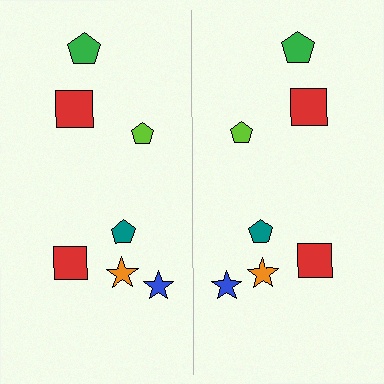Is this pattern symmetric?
Yes, this pattern has bilateral (reflection) symmetry.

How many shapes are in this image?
There are 14 shapes in this image.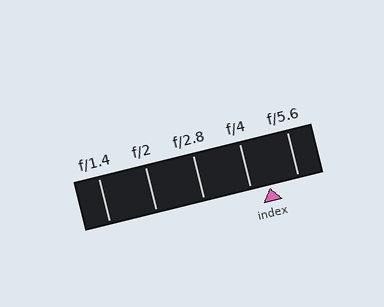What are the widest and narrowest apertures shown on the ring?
The widest aperture shown is f/1.4 and the narrowest is f/5.6.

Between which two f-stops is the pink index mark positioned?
The index mark is between f/4 and f/5.6.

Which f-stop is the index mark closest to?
The index mark is closest to f/4.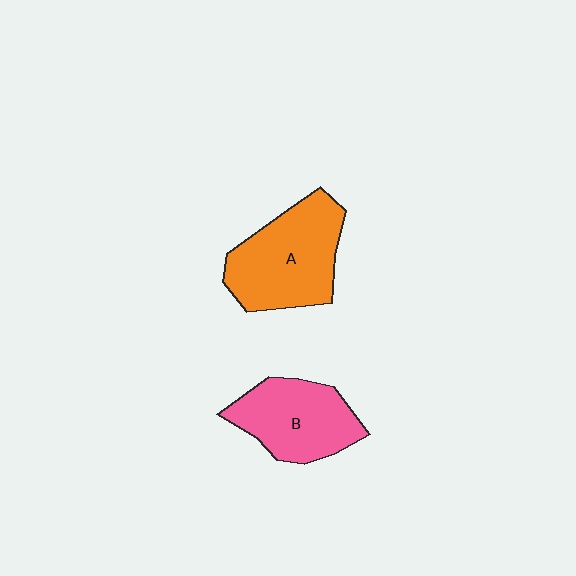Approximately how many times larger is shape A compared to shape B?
Approximately 1.2 times.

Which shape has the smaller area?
Shape B (pink).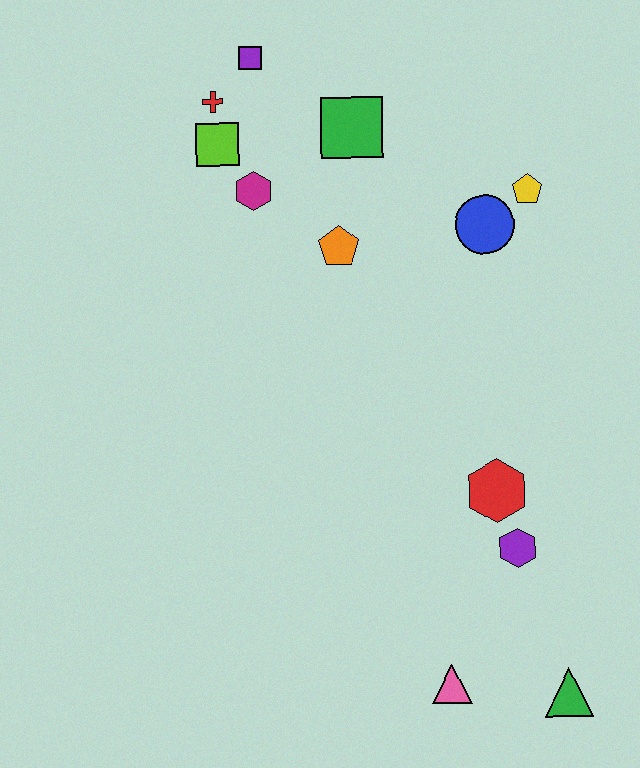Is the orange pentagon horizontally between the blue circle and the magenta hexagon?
Yes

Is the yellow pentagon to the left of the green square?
No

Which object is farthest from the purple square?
The green triangle is farthest from the purple square.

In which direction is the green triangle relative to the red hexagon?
The green triangle is below the red hexagon.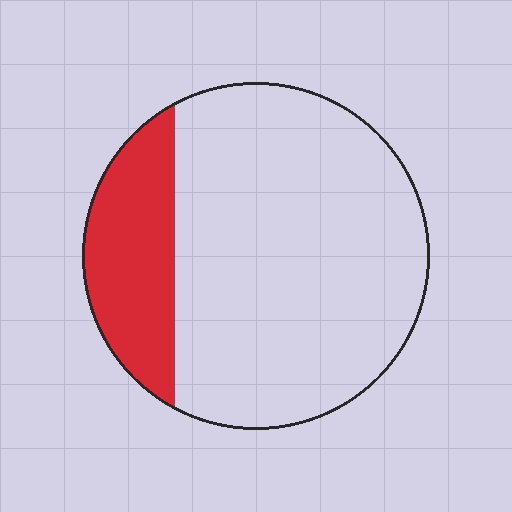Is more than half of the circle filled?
No.